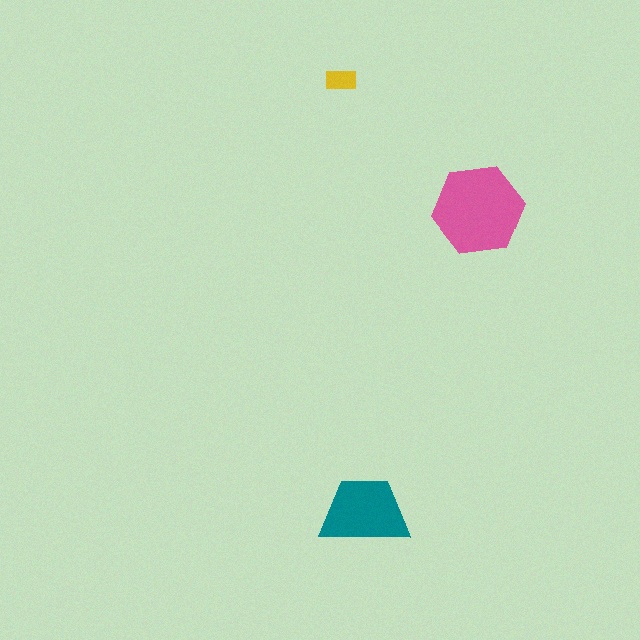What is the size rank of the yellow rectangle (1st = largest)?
3rd.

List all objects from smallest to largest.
The yellow rectangle, the teal trapezoid, the pink hexagon.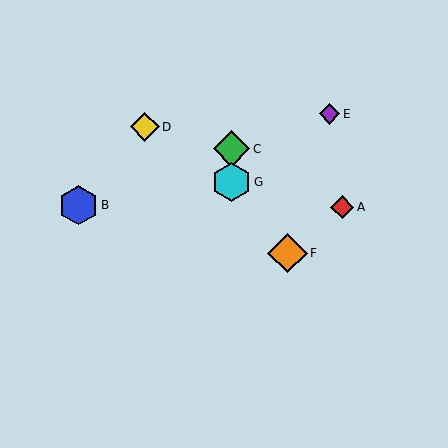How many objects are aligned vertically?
2 objects (C, G) are aligned vertically.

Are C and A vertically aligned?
No, C is at x≈232 and A is at x≈342.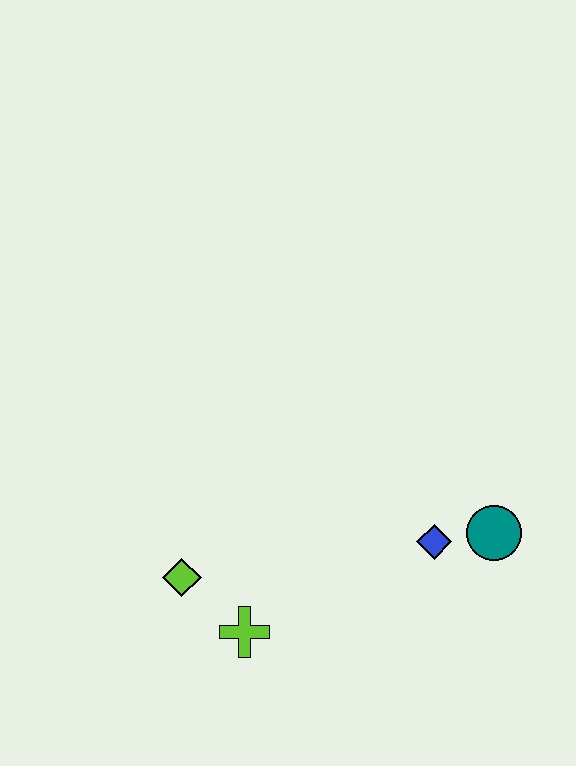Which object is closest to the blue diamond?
The teal circle is closest to the blue diamond.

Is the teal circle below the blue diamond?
No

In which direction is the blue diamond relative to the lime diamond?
The blue diamond is to the right of the lime diamond.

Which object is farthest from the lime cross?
The teal circle is farthest from the lime cross.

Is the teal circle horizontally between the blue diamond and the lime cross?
No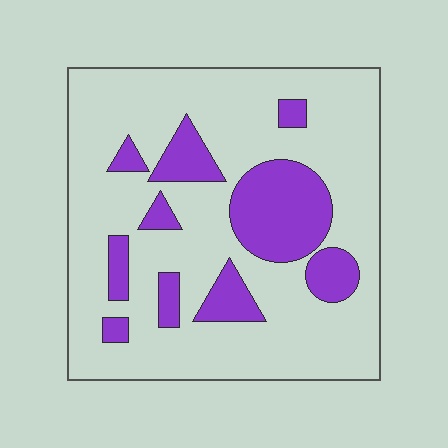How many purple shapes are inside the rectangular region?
10.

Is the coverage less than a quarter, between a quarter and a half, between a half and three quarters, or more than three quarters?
Less than a quarter.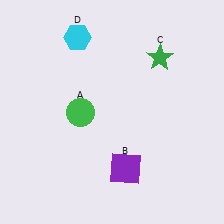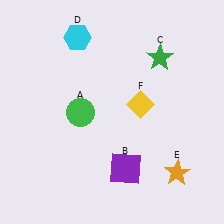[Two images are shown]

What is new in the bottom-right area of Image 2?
An orange star (E) was added in the bottom-right area of Image 2.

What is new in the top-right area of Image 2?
A yellow diamond (F) was added in the top-right area of Image 2.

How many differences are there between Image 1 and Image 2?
There are 2 differences between the two images.